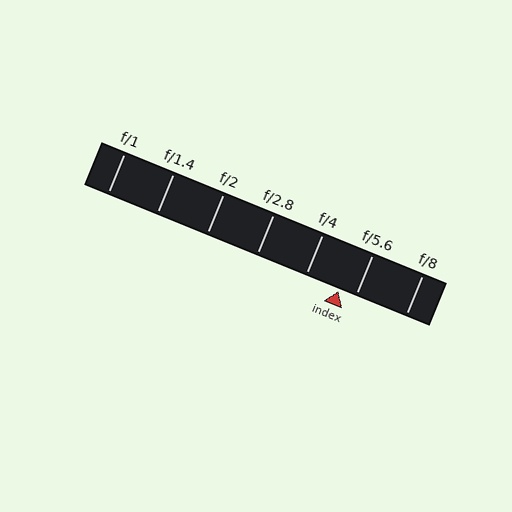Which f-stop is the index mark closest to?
The index mark is closest to f/5.6.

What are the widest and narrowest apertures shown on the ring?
The widest aperture shown is f/1 and the narrowest is f/8.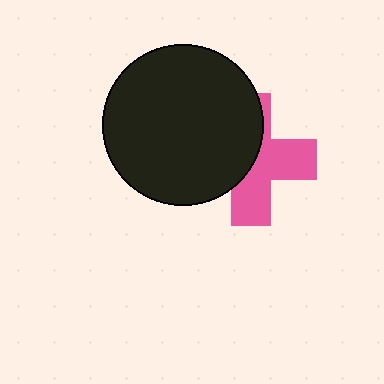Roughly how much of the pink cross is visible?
About half of it is visible (roughly 52%).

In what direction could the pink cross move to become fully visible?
The pink cross could move right. That would shift it out from behind the black circle entirely.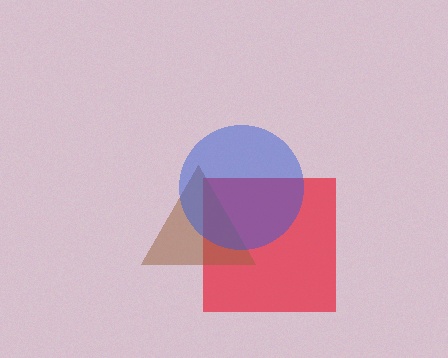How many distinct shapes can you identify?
There are 3 distinct shapes: a red square, a brown triangle, a blue circle.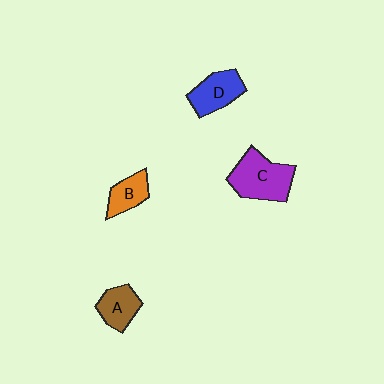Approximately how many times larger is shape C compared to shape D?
Approximately 1.4 times.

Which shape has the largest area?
Shape C (purple).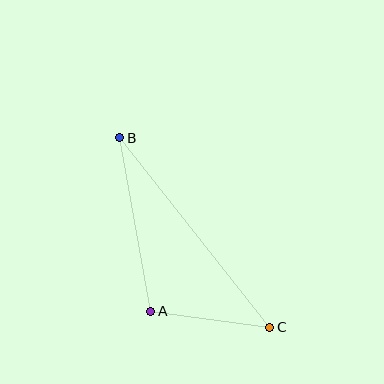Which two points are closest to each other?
Points A and C are closest to each other.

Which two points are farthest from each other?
Points B and C are farthest from each other.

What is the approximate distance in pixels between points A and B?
The distance between A and B is approximately 176 pixels.